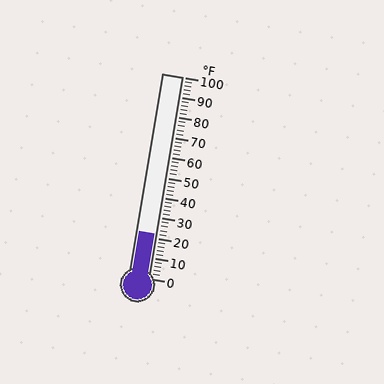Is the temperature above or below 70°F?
The temperature is below 70°F.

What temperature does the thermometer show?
The thermometer shows approximately 22°F.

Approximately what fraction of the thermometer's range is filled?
The thermometer is filled to approximately 20% of its range.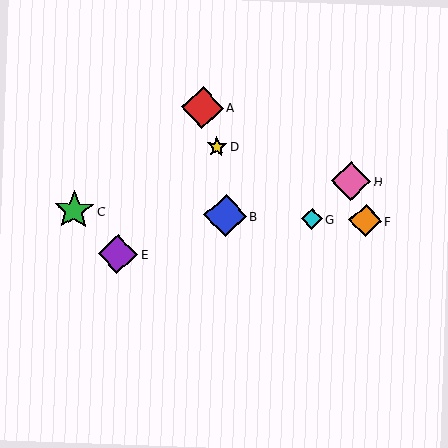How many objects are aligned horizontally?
4 objects (B, C, F, G) are aligned horizontally.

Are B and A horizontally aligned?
No, B is at y≈216 and A is at y≈107.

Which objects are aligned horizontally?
Objects B, C, F, G are aligned horizontally.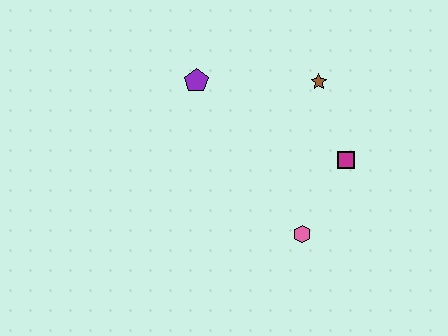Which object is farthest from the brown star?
The pink hexagon is farthest from the brown star.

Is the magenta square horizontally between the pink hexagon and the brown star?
No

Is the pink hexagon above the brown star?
No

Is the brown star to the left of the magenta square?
Yes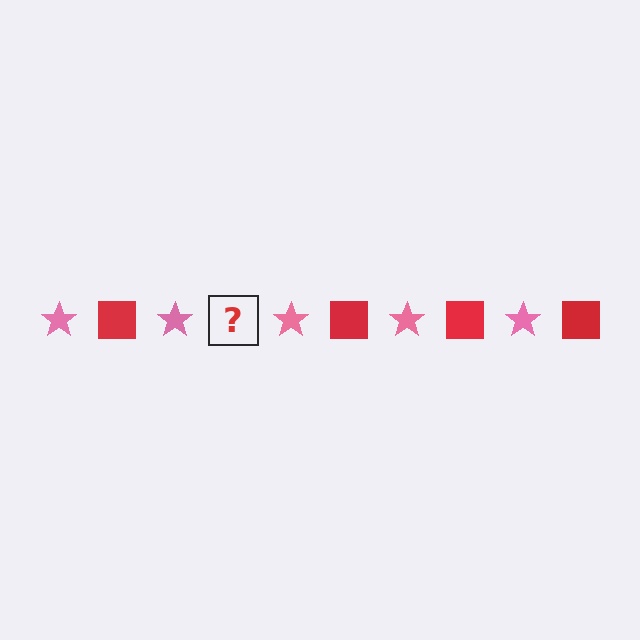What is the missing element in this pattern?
The missing element is a red square.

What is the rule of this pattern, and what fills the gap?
The rule is that the pattern alternates between pink star and red square. The gap should be filled with a red square.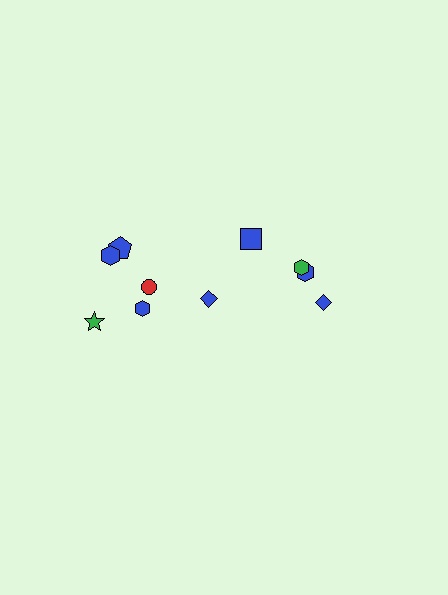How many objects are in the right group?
There are 4 objects.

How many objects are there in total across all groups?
There are 10 objects.